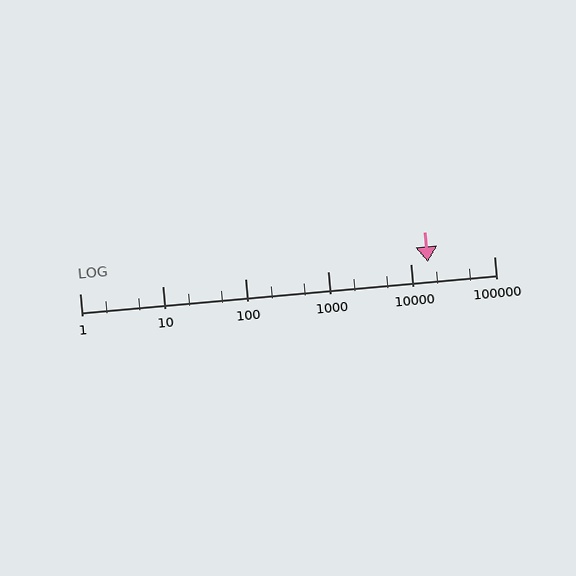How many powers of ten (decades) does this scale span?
The scale spans 5 decades, from 1 to 100000.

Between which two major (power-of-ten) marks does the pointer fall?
The pointer is between 10000 and 100000.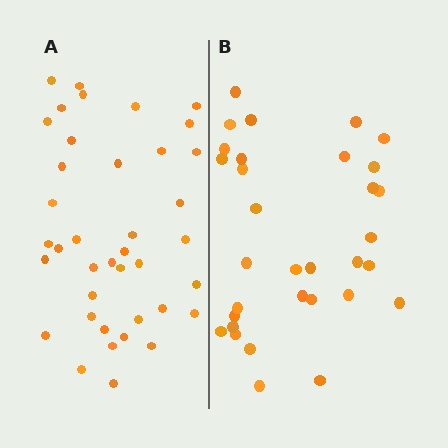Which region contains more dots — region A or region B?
Region A (the left region) has more dots.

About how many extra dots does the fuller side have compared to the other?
Region A has roughly 8 or so more dots than region B.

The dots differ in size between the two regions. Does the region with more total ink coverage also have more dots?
No. Region B has more total ink coverage because its dots are larger, but region A actually contains more individual dots. Total area can be misleading — the number of items is what matters here.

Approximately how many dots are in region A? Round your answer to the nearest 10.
About 40 dots. (The exact count is 39, which rounds to 40.)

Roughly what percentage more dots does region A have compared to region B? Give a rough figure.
About 20% more.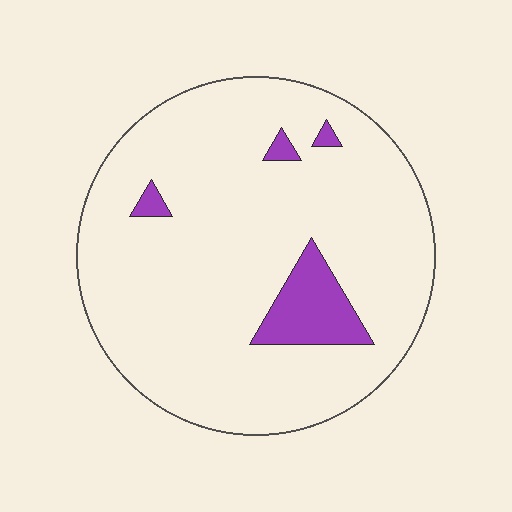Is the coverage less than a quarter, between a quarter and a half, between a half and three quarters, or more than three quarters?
Less than a quarter.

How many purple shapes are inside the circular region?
4.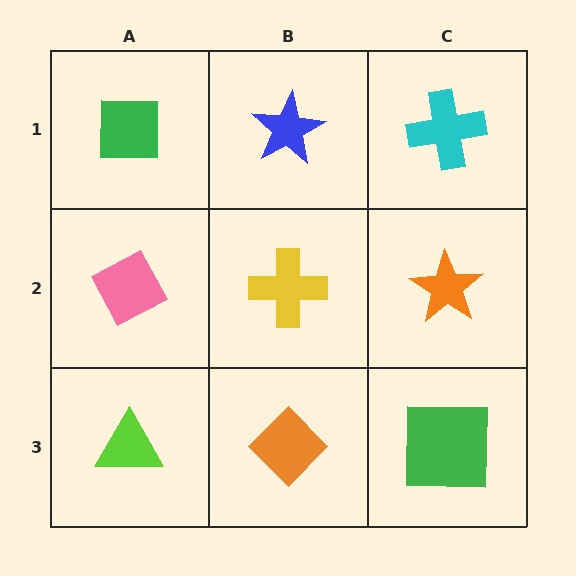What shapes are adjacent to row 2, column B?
A blue star (row 1, column B), an orange diamond (row 3, column B), a pink diamond (row 2, column A), an orange star (row 2, column C).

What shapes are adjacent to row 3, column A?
A pink diamond (row 2, column A), an orange diamond (row 3, column B).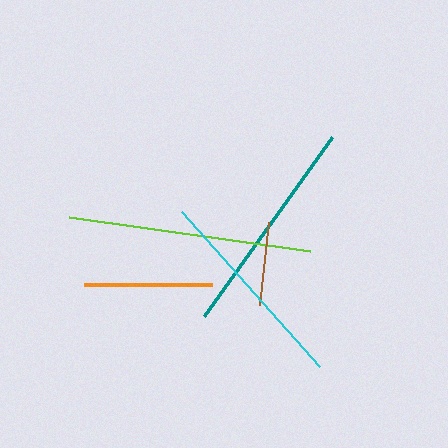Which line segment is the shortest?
The brown line is the shortest at approximately 83 pixels.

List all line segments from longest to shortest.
From longest to shortest: lime, teal, cyan, orange, brown.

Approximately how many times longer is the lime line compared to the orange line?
The lime line is approximately 1.9 times the length of the orange line.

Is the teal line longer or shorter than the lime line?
The lime line is longer than the teal line.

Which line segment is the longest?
The lime line is the longest at approximately 243 pixels.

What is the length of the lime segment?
The lime segment is approximately 243 pixels long.